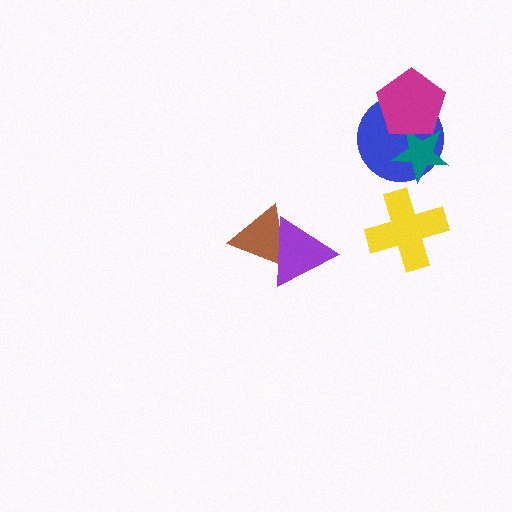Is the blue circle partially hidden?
Yes, it is partially covered by another shape.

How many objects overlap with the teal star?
2 objects overlap with the teal star.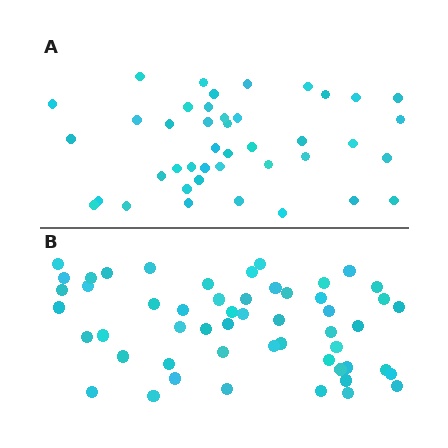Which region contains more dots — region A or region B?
Region B (the bottom region) has more dots.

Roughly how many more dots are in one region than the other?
Region B has roughly 12 or so more dots than region A.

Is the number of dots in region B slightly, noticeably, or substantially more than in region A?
Region B has noticeably more, but not dramatically so. The ratio is roughly 1.3 to 1.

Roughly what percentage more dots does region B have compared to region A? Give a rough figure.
About 25% more.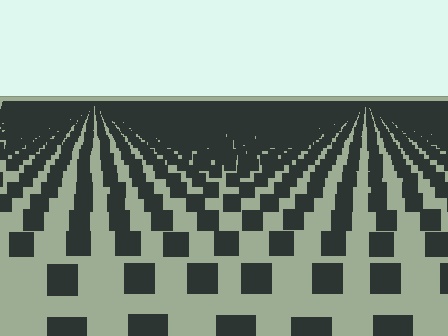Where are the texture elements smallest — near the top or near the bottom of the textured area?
Near the top.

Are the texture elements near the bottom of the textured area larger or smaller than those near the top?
Larger. Near the bottom, elements are closer to the viewer and appear at a bigger on-screen size.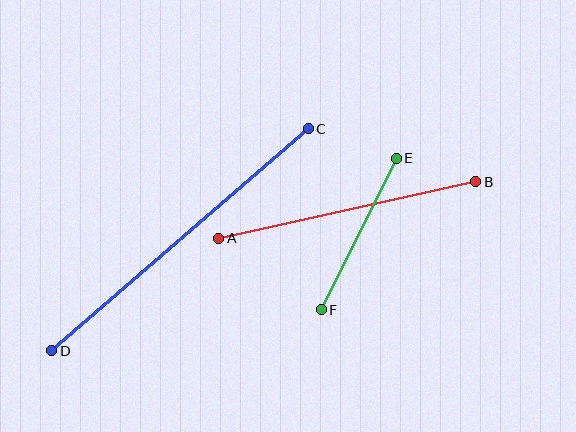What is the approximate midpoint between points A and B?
The midpoint is at approximately (347, 210) pixels.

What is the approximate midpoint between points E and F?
The midpoint is at approximately (359, 234) pixels.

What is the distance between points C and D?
The distance is approximately 339 pixels.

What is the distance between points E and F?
The distance is approximately 169 pixels.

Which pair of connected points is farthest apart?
Points C and D are farthest apart.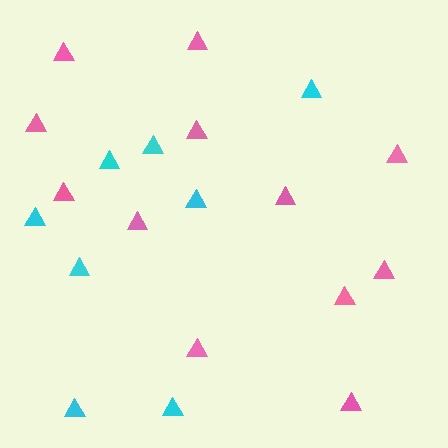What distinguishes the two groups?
There are 2 groups: one group of pink triangles (12) and one group of cyan triangles (8).